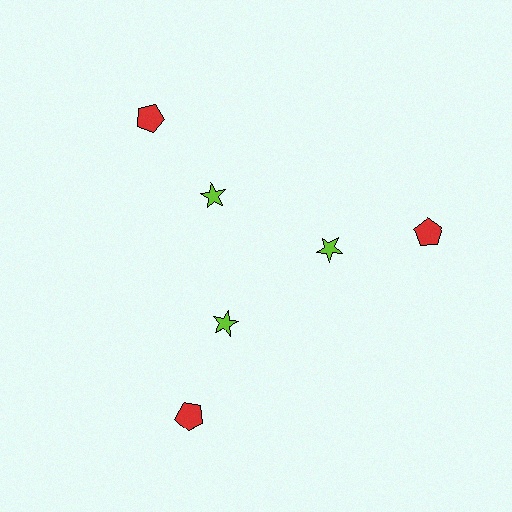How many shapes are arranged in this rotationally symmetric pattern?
There are 6 shapes, arranged in 3 groups of 2.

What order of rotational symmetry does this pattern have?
This pattern has 3-fold rotational symmetry.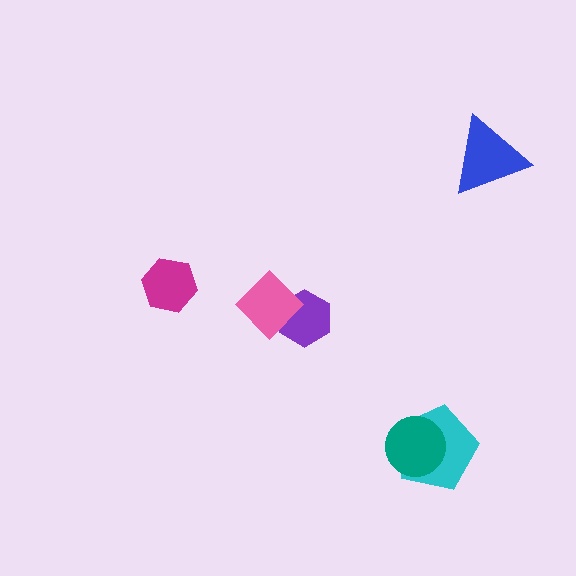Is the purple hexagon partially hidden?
Yes, it is partially covered by another shape.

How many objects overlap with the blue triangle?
0 objects overlap with the blue triangle.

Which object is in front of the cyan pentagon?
The teal circle is in front of the cyan pentagon.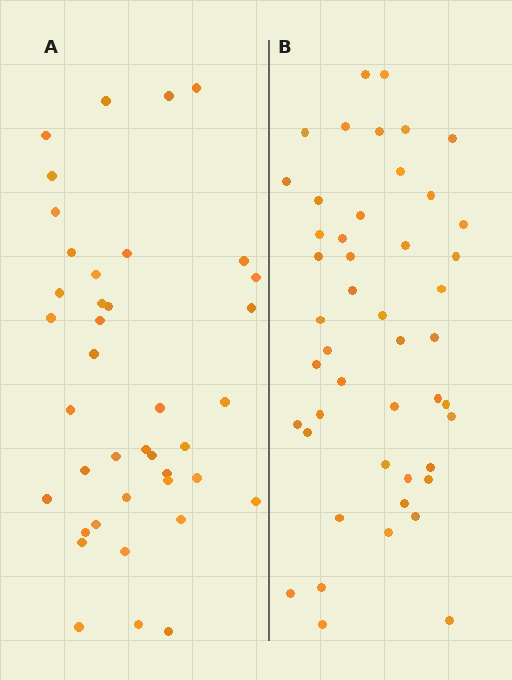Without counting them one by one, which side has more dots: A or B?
Region B (the right region) has more dots.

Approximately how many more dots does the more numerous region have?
Region B has roughly 8 or so more dots than region A.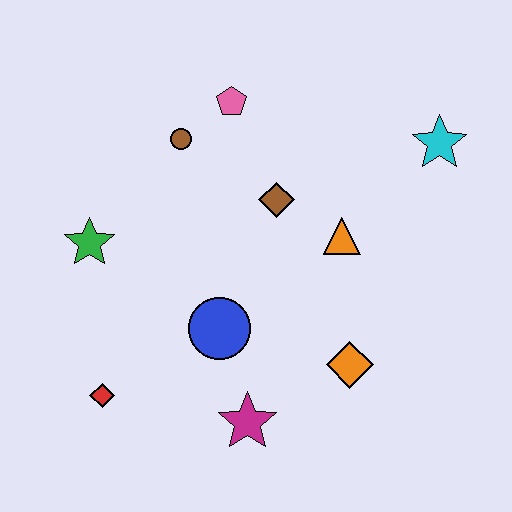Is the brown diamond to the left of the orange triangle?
Yes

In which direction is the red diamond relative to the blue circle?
The red diamond is to the left of the blue circle.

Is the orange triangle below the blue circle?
No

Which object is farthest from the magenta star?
The cyan star is farthest from the magenta star.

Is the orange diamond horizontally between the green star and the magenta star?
No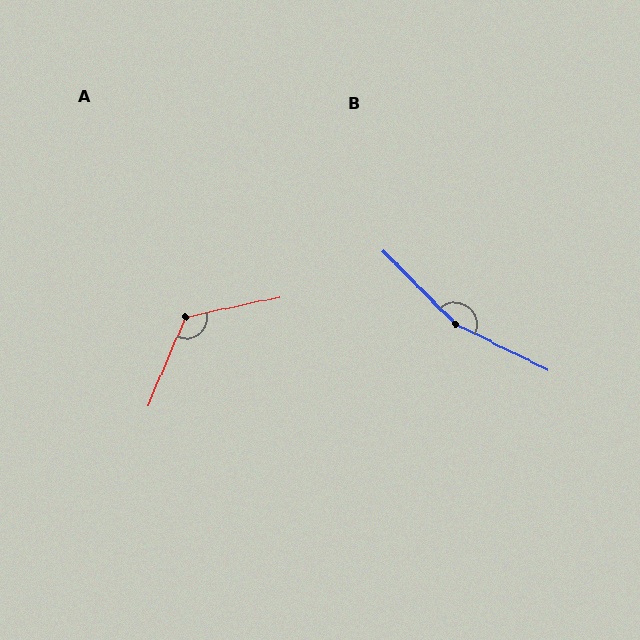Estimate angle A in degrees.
Approximately 125 degrees.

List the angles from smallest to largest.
A (125°), B (161°).